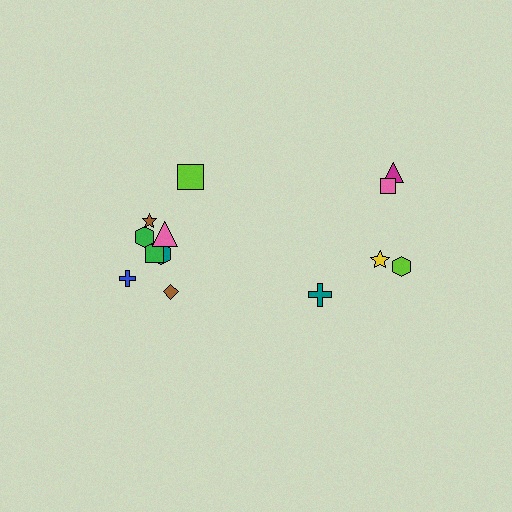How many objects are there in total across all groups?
There are 13 objects.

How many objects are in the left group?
There are 8 objects.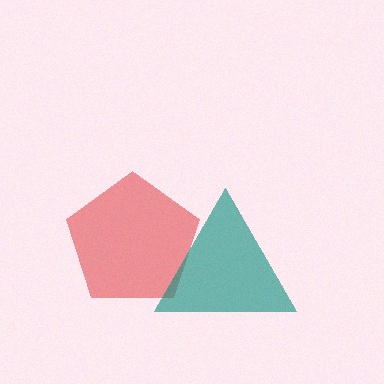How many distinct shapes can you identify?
There are 2 distinct shapes: a red pentagon, a teal triangle.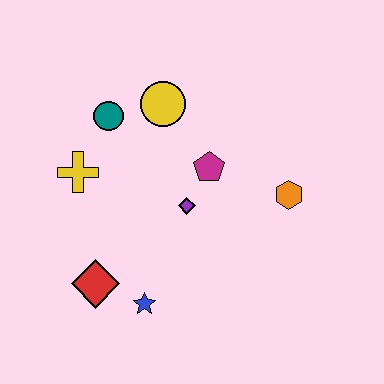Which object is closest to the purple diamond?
The magenta pentagon is closest to the purple diamond.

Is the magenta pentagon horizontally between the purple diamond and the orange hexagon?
Yes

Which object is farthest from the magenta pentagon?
The red diamond is farthest from the magenta pentagon.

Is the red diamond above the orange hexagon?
No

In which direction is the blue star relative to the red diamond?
The blue star is to the right of the red diamond.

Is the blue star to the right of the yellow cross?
Yes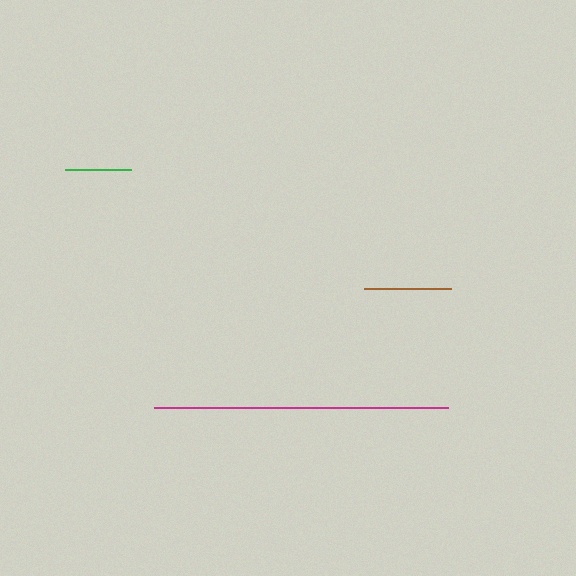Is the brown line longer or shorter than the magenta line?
The magenta line is longer than the brown line.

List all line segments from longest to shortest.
From longest to shortest: magenta, brown, green.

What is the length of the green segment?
The green segment is approximately 66 pixels long.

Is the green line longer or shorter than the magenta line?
The magenta line is longer than the green line.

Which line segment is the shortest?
The green line is the shortest at approximately 66 pixels.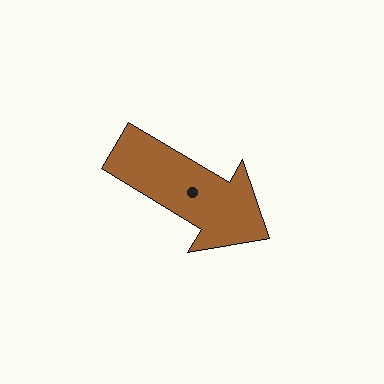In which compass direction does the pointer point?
Southeast.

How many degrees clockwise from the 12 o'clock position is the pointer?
Approximately 121 degrees.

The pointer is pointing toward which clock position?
Roughly 4 o'clock.